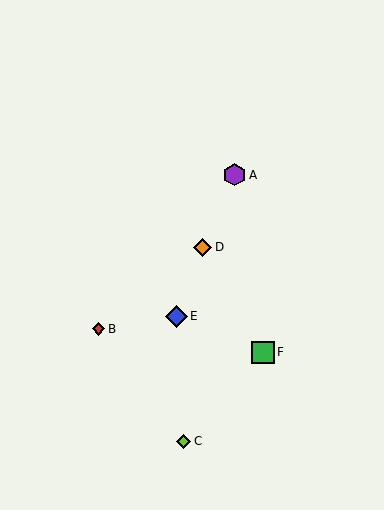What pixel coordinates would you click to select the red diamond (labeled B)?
Click at (98, 329) to select the red diamond B.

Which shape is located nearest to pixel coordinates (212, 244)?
The orange diamond (labeled D) at (203, 247) is nearest to that location.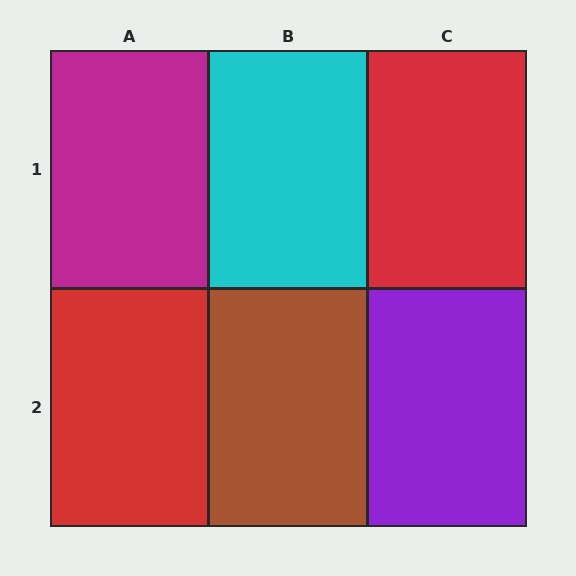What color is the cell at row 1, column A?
Magenta.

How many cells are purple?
1 cell is purple.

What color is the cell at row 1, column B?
Cyan.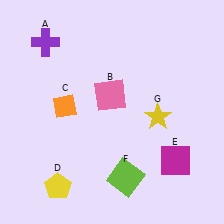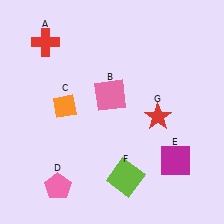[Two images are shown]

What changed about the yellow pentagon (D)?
In Image 1, D is yellow. In Image 2, it changed to pink.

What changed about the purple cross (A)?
In Image 1, A is purple. In Image 2, it changed to red.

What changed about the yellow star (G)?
In Image 1, G is yellow. In Image 2, it changed to red.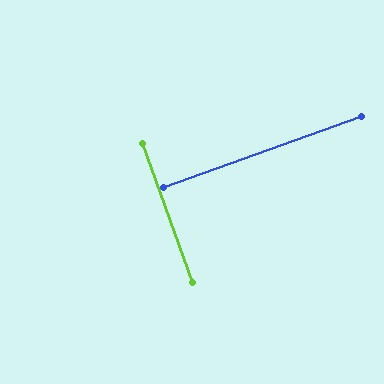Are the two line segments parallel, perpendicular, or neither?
Perpendicular — they meet at approximately 90°.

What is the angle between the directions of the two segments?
Approximately 90 degrees.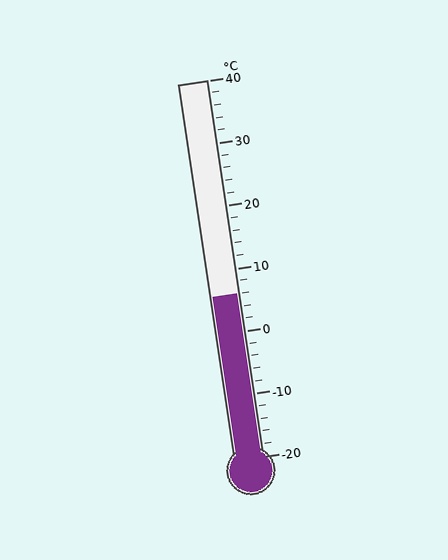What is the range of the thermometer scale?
The thermometer scale ranges from -20°C to 40°C.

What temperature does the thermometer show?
The thermometer shows approximately 6°C.